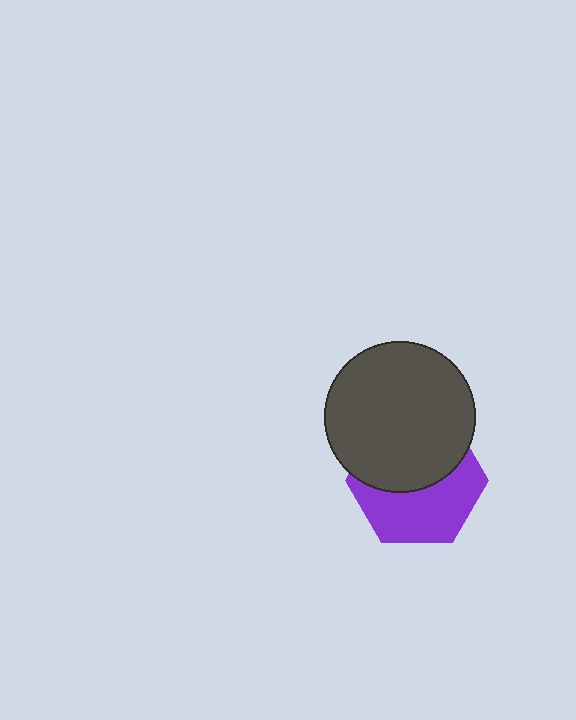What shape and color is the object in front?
The object in front is a dark gray circle.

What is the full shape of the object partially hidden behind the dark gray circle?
The partially hidden object is a purple hexagon.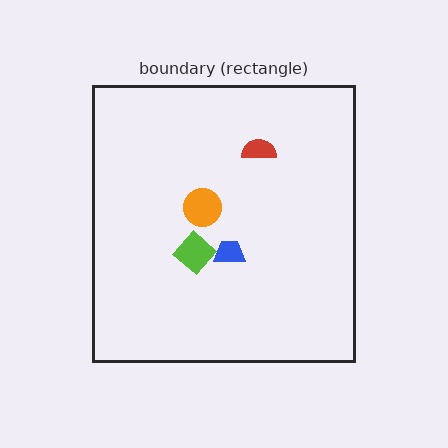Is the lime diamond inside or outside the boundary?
Inside.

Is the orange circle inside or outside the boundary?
Inside.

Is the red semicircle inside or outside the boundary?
Inside.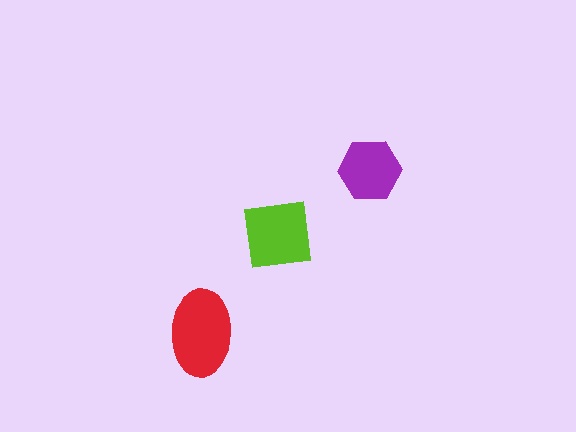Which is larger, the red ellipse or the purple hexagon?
The red ellipse.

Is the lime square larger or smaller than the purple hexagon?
Larger.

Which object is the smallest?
The purple hexagon.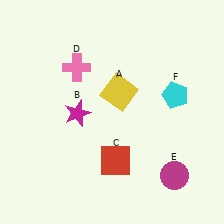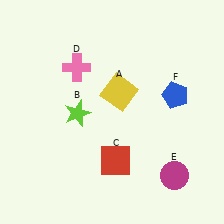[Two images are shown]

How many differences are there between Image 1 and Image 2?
There are 2 differences between the two images.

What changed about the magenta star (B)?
In Image 1, B is magenta. In Image 2, it changed to lime.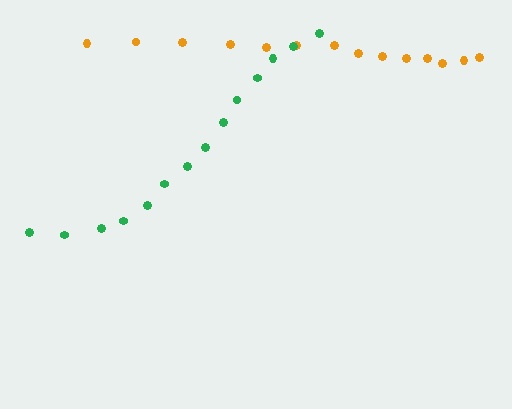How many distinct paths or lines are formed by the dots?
There are 2 distinct paths.